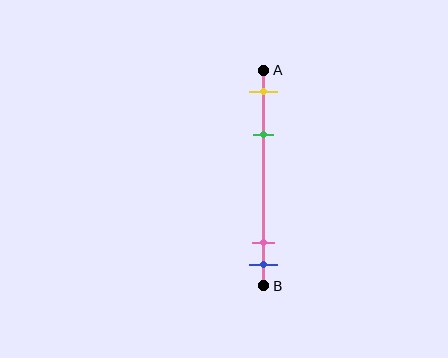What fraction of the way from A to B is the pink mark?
The pink mark is approximately 80% (0.8) of the way from A to B.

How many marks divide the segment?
There are 4 marks dividing the segment.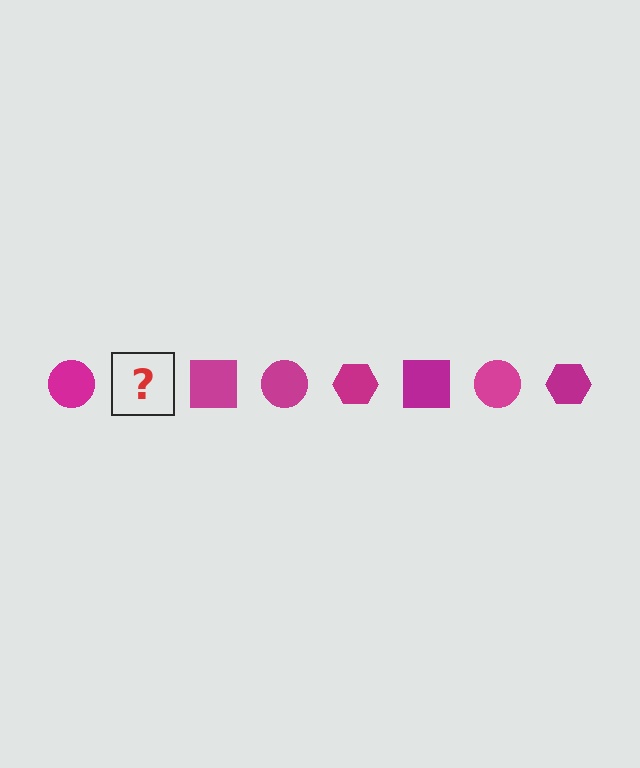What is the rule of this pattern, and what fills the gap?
The rule is that the pattern cycles through circle, hexagon, square shapes in magenta. The gap should be filled with a magenta hexagon.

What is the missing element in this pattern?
The missing element is a magenta hexagon.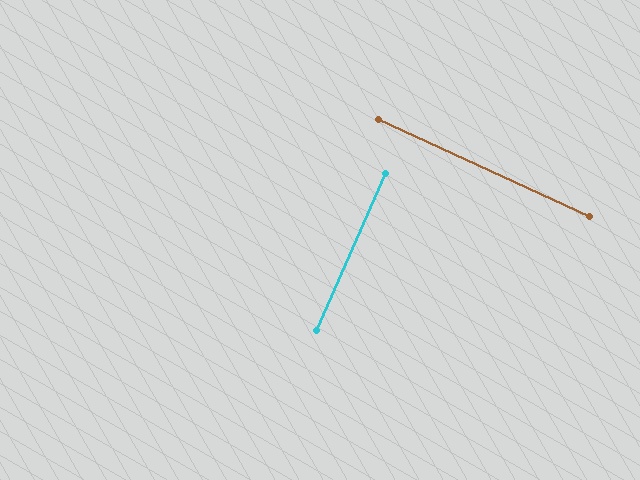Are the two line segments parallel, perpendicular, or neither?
Perpendicular — they meet at approximately 89°.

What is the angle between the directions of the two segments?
Approximately 89 degrees.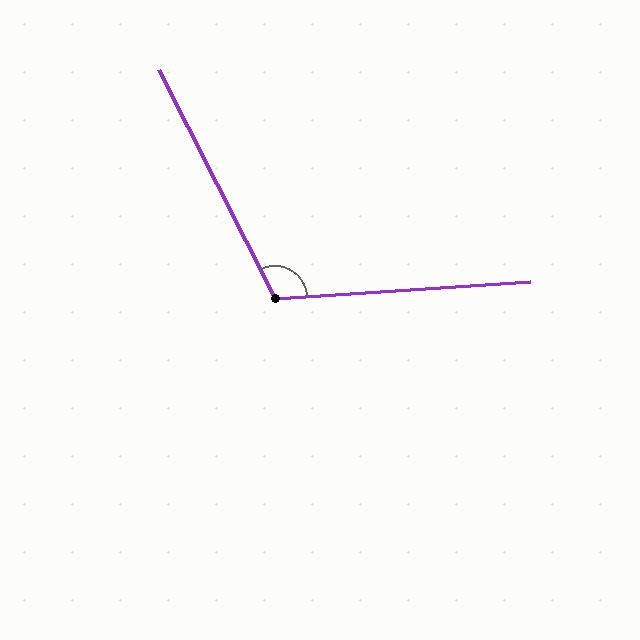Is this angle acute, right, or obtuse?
It is obtuse.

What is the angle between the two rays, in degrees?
Approximately 113 degrees.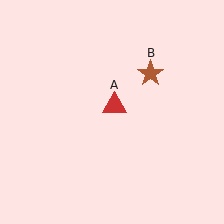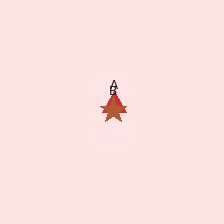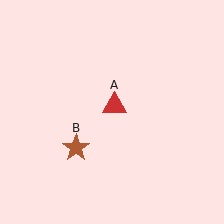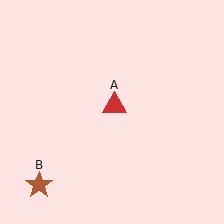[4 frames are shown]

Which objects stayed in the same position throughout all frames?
Red triangle (object A) remained stationary.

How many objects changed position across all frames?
1 object changed position: brown star (object B).